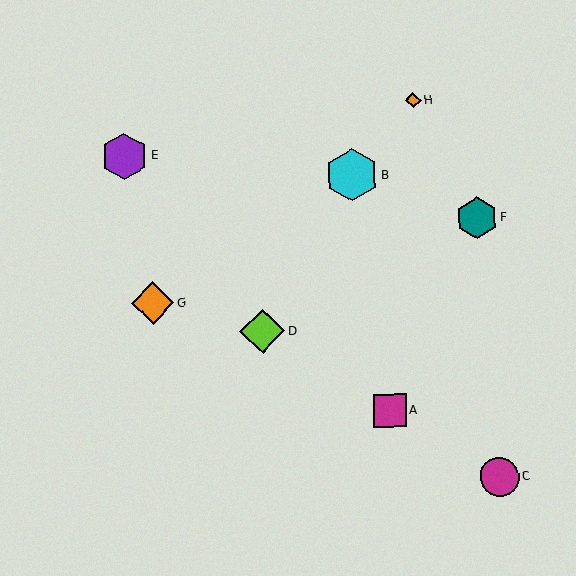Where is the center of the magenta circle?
The center of the magenta circle is at (500, 477).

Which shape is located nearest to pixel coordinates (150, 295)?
The orange diamond (labeled G) at (153, 303) is nearest to that location.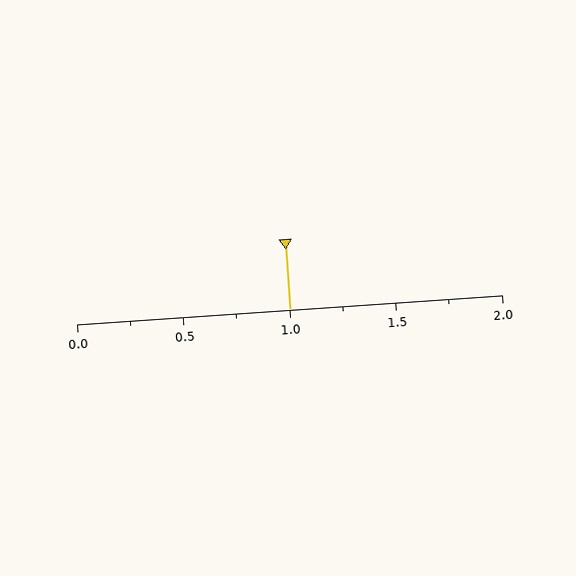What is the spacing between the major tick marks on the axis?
The major ticks are spaced 0.5 apart.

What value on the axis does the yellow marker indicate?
The marker indicates approximately 1.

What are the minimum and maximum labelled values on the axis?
The axis runs from 0.0 to 2.0.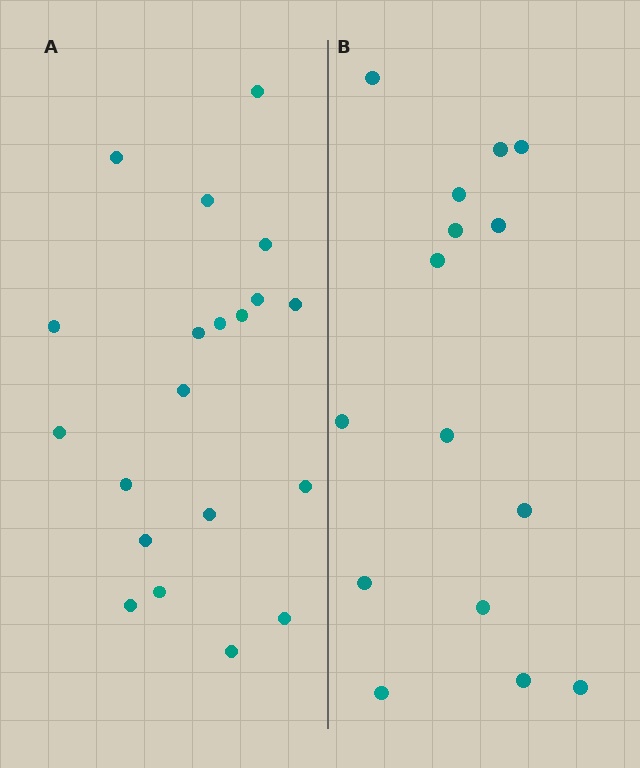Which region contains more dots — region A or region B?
Region A (the left region) has more dots.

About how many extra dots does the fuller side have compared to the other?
Region A has about 5 more dots than region B.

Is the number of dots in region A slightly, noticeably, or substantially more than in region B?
Region A has noticeably more, but not dramatically so. The ratio is roughly 1.3 to 1.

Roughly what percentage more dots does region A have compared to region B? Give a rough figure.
About 35% more.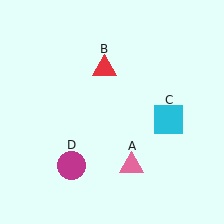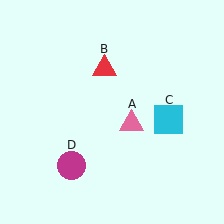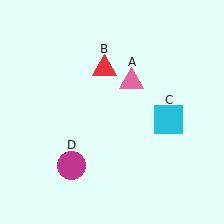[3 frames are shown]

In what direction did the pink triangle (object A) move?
The pink triangle (object A) moved up.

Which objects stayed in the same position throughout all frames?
Red triangle (object B) and cyan square (object C) and magenta circle (object D) remained stationary.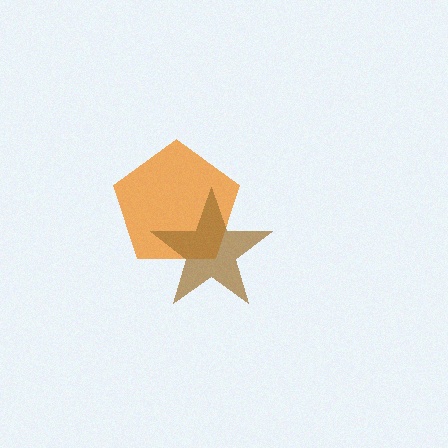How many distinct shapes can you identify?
There are 2 distinct shapes: an orange pentagon, a brown star.